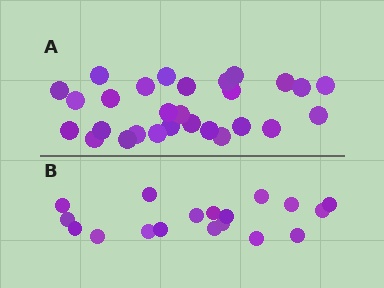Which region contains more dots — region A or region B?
Region A (the top region) has more dots.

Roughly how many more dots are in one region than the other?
Region A has roughly 10 or so more dots than region B.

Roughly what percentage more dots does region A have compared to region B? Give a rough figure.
About 55% more.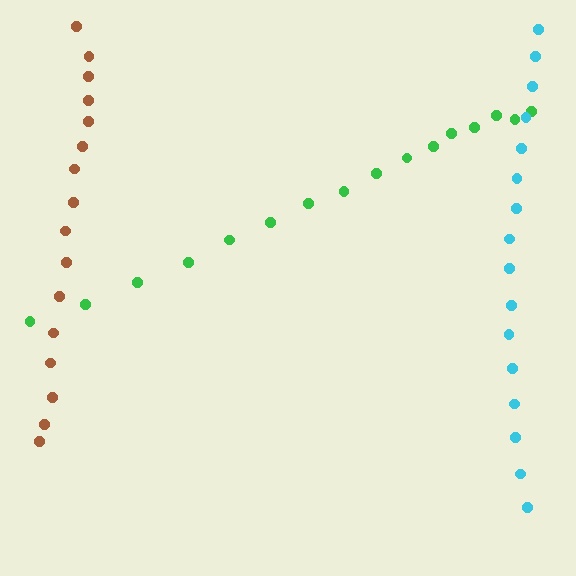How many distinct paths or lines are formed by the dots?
There are 3 distinct paths.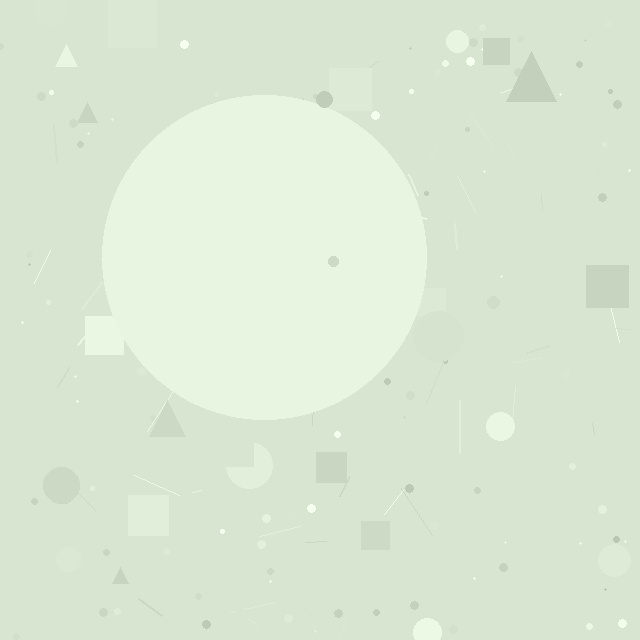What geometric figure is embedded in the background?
A circle is embedded in the background.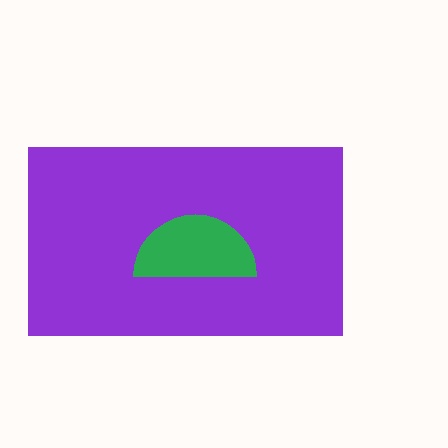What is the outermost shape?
The purple rectangle.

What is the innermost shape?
The green semicircle.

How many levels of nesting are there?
2.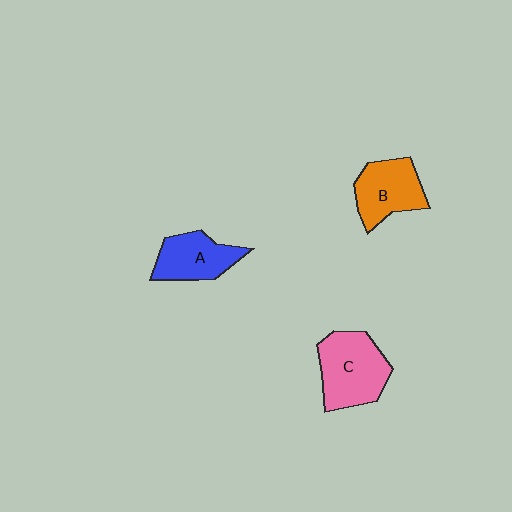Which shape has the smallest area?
Shape A (blue).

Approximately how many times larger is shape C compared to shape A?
Approximately 1.4 times.